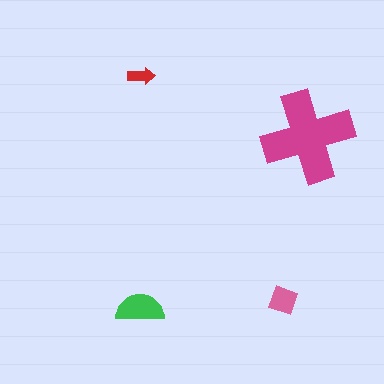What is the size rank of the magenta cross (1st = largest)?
1st.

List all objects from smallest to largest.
The red arrow, the pink diamond, the green semicircle, the magenta cross.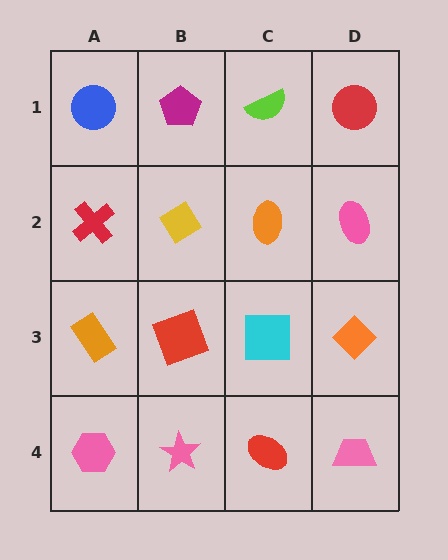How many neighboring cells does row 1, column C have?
3.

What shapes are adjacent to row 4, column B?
A red square (row 3, column B), a pink hexagon (row 4, column A), a red ellipse (row 4, column C).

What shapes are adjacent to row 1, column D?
A pink ellipse (row 2, column D), a lime semicircle (row 1, column C).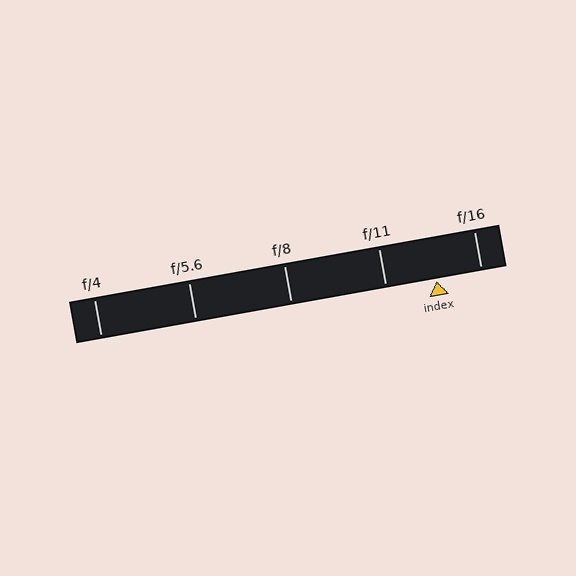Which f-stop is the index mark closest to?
The index mark is closest to f/16.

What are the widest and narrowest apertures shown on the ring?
The widest aperture shown is f/4 and the narrowest is f/16.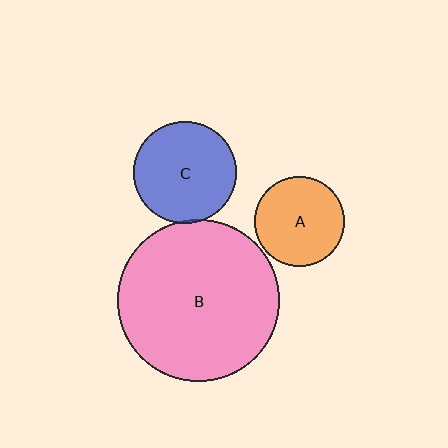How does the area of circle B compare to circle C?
Approximately 2.5 times.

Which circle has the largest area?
Circle B (pink).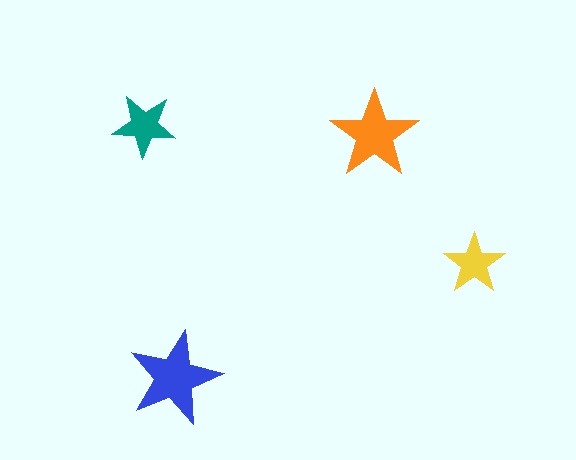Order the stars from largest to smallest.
the blue one, the orange one, the teal one, the yellow one.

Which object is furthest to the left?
The teal star is leftmost.